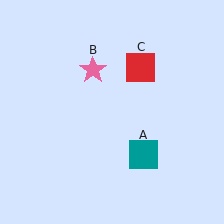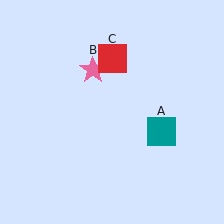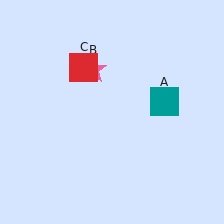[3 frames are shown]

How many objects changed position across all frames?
2 objects changed position: teal square (object A), red square (object C).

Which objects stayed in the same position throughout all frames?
Pink star (object B) remained stationary.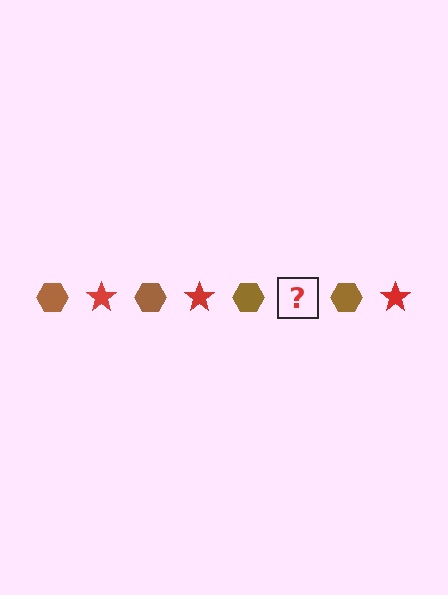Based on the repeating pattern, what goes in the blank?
The blank should be a red star.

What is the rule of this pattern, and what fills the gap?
The rule is that the pattern alternates between brown hexagon and red star. The gap should be filled with a red star.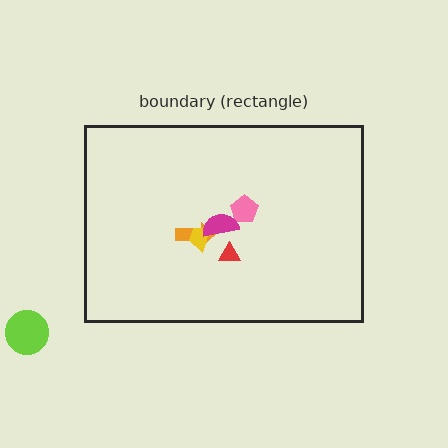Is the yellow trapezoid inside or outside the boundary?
Inside.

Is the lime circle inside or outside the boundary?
Outside.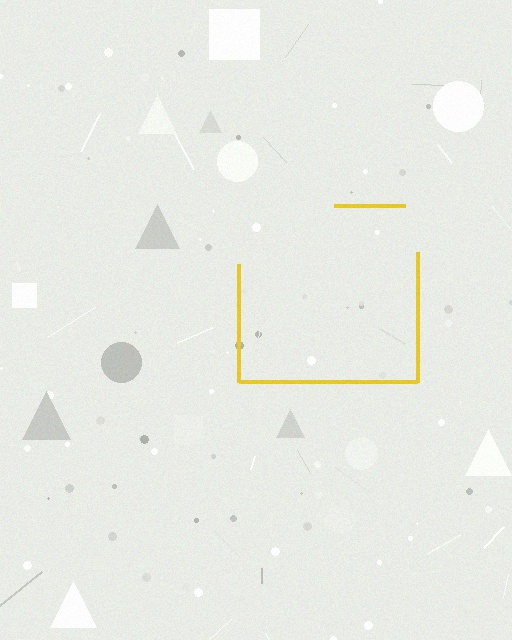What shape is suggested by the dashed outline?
The dashed outline suggests a square.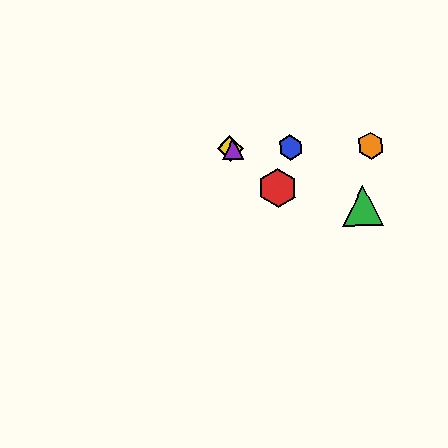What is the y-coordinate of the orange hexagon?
The orange hexagon is at y≈146.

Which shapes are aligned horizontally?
The blue hexagon, the yellow diamond, the purple triangle, the orange hexagon are aligned horizontally.